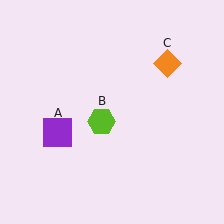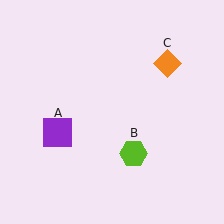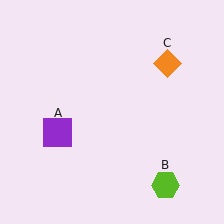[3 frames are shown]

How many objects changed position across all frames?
1 object changed position: lime hexagon (object B).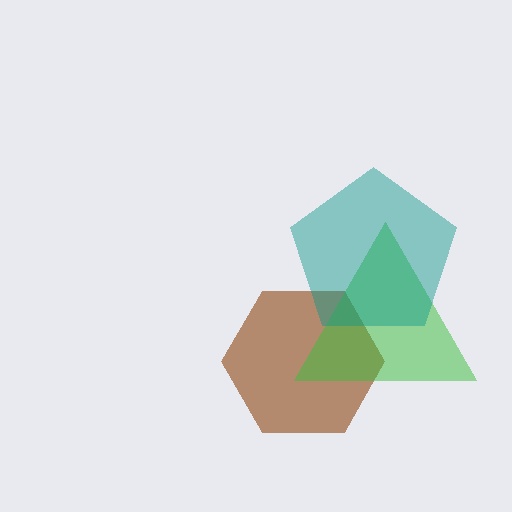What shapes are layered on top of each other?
The layered shapes are: a brown hexagon, a green triangle, a teal pentagon.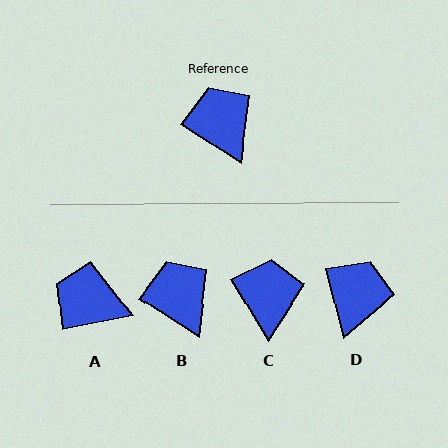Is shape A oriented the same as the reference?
No, it is off by about 44 degrees.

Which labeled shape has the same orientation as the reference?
B.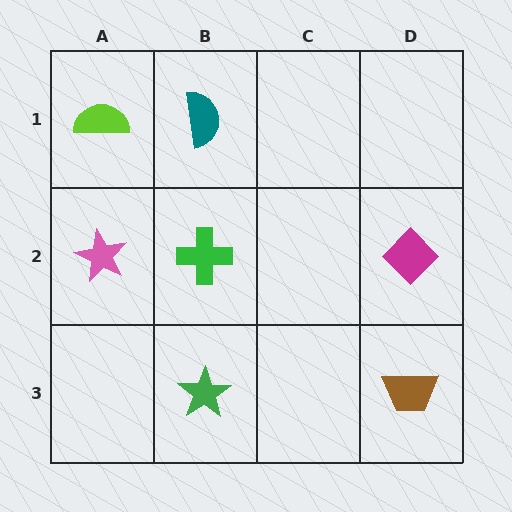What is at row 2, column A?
A pink star.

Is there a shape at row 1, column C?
No, that cell is empty.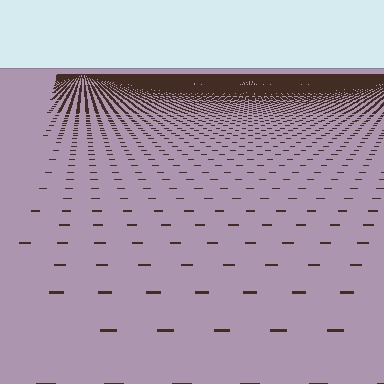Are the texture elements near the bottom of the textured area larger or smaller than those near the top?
Larger. Near the bottom, elements are closer to the viewer and appear at a bigger on-screen size.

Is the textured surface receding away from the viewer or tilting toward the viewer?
The surface is receding away from the viewer. Texture elements get smaller and denser toward the top.